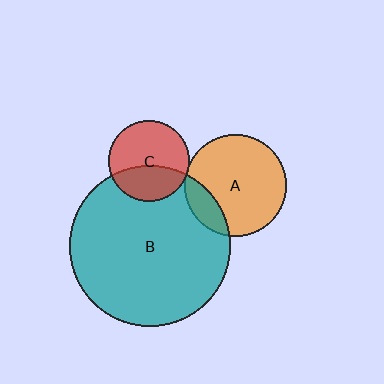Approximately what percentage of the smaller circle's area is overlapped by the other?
Approximately 15%.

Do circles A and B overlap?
Yes.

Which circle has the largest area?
Circle B (teal).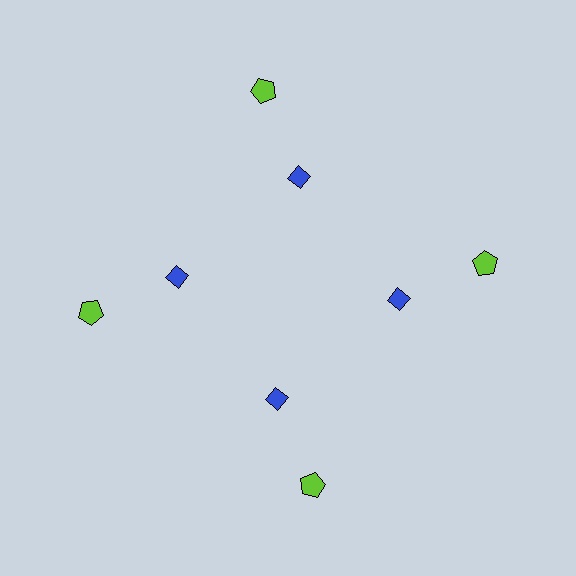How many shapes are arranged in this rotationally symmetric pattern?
There are 8 shapes, arranged in 4 groups of 2.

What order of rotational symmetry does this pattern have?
This pattern has 4-fold rotational symmetry.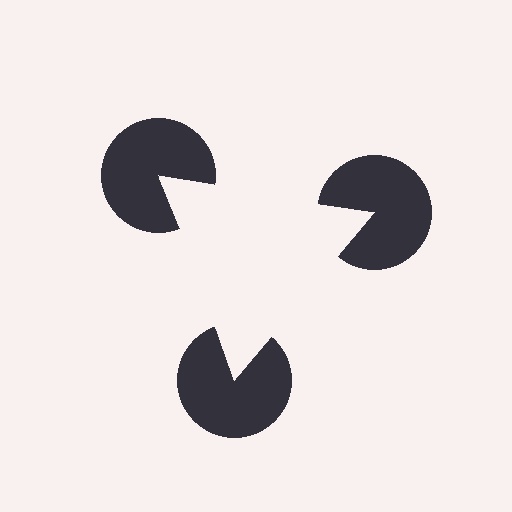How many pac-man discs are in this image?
There are 3 — one at each vertex of the illusory triangle.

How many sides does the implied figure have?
3 sides.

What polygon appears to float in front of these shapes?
An illusory triangle — its edges are inferred from the aligned wedge cuts in the pac-man discs, not physically drawn.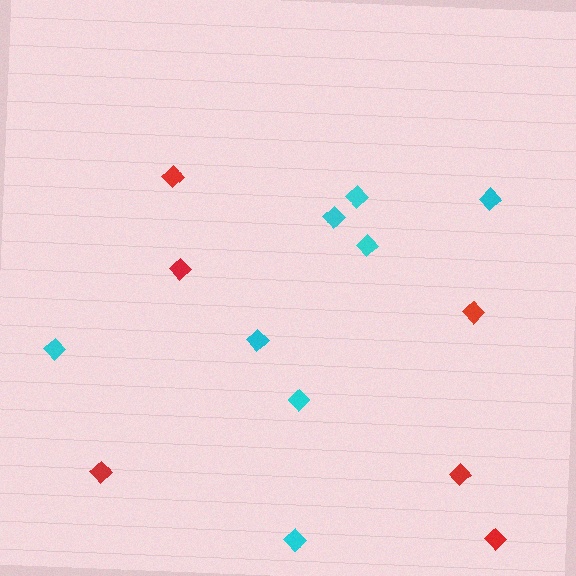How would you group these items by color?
There are 2 groups: one group of cyan diamonds (8) and one group of red diamonds (6).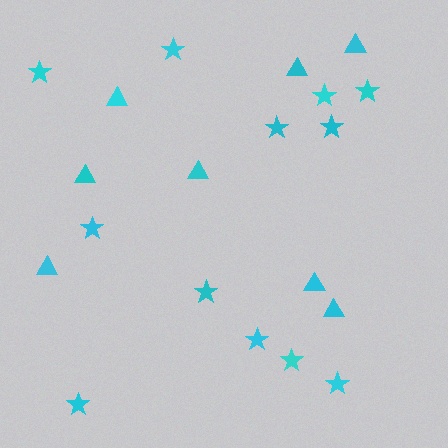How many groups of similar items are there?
There are 2 groups: one group of triangles (8) and one group of stars (12).